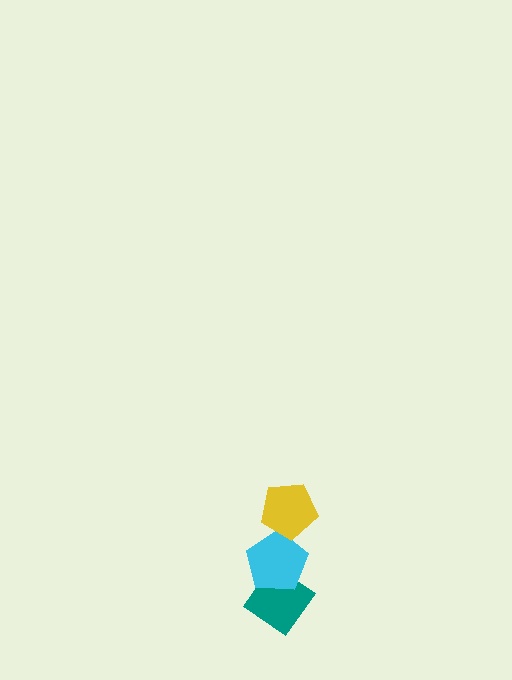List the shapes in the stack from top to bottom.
From top to bottom: the yellow pentagon, the cyan pentagon, the teal diamond.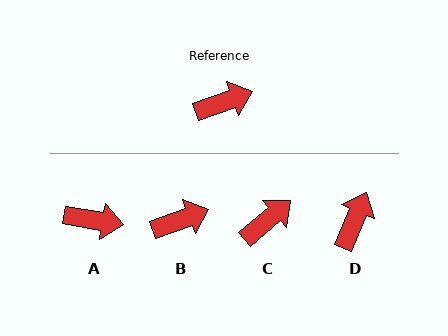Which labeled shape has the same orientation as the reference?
B.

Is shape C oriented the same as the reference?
No, it is off by about 21 degrees.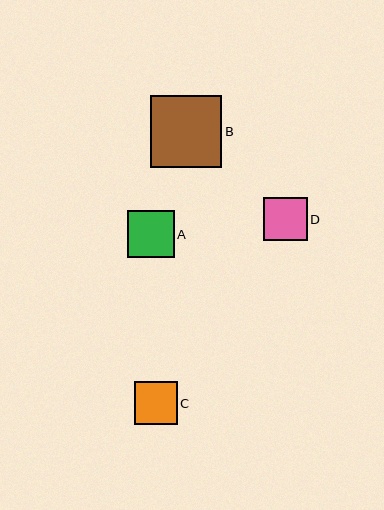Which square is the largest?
Square B is the largest with a size of approximately 72 pixels.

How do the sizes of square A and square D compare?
Square A and square D are approximately the same size.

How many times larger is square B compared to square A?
Square B is approximately 1.5 times the size of square A.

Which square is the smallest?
Square C is the smallest with a size of approximately 42 pixels.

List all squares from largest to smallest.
From largest to smallest: B, A, D, C.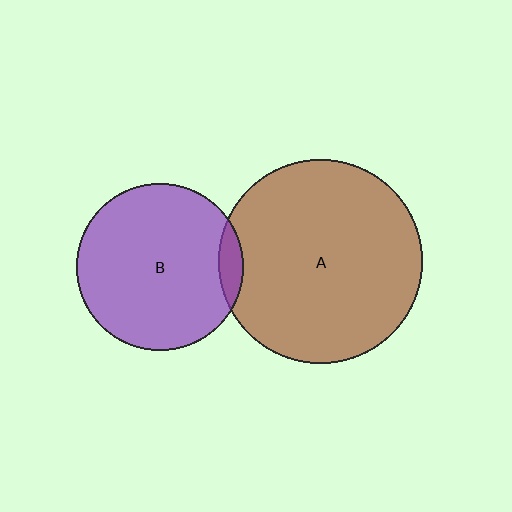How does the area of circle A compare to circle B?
Approximately 1.5 times.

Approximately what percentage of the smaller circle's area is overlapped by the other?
Approximately 5%.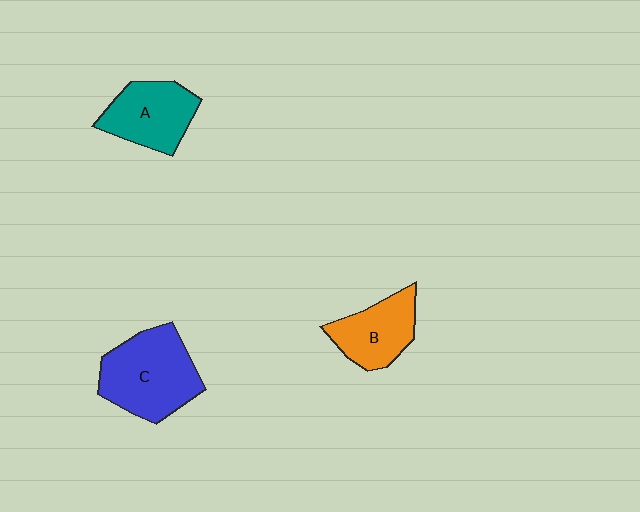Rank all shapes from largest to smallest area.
From largest to smallest: C (blue), A (teal), B (orange).